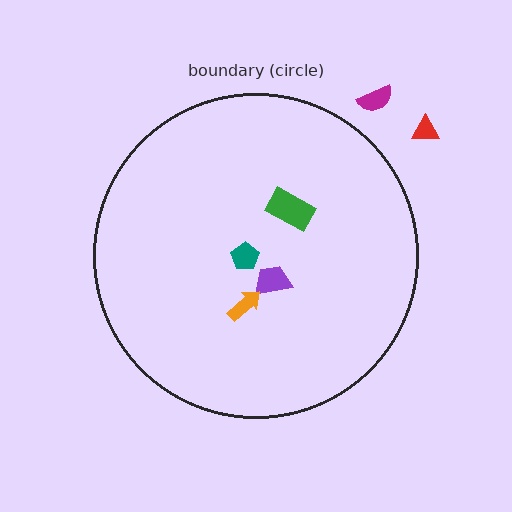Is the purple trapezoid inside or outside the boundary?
Inside.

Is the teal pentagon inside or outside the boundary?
Inside.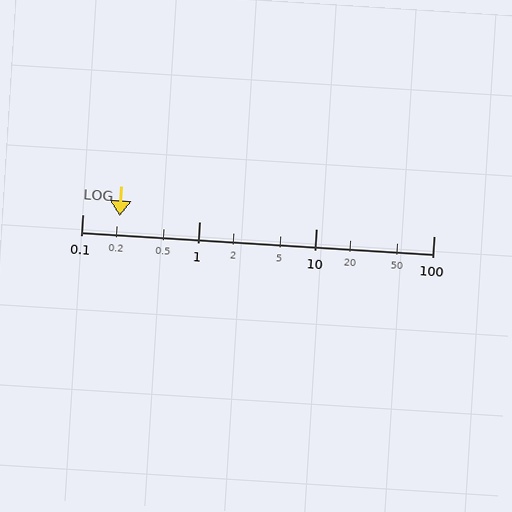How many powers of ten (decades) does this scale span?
The scale spans 3 decades, from 0.1 to 100.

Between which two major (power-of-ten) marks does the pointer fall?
The pointer is between 0.1 and 1.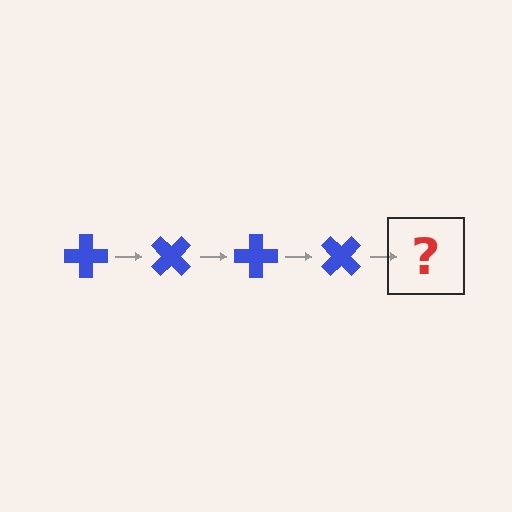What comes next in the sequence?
The next element should be a blue cross rotated 180 degrees.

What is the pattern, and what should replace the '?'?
The pattern is that the cross rotates 45 degrees each step. The '?' should be a blue cross rotated 180 degrees.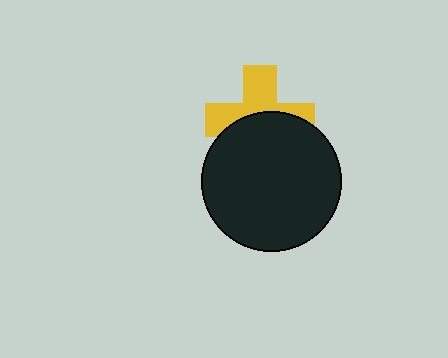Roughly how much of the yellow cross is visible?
About half of it is visible (roughly 49%).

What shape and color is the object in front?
The object in front is a black circle.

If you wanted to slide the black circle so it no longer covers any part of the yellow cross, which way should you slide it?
Slide it down — that is the most direct way to separate the two shapes.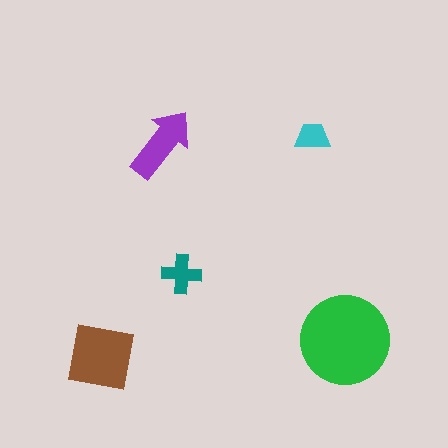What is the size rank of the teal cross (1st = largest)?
4th.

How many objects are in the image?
There are 5 objects in the image.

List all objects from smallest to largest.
The cyan trapezoid, the teal cross, the purple arrow, the brown square, the green circle.